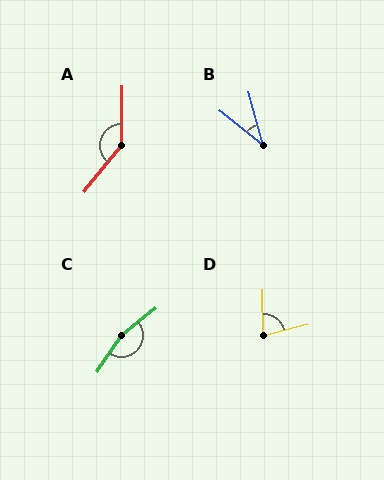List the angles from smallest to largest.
B (37°), D (75°), A (142°), C (162°).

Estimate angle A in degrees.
Approximately 142 degrees.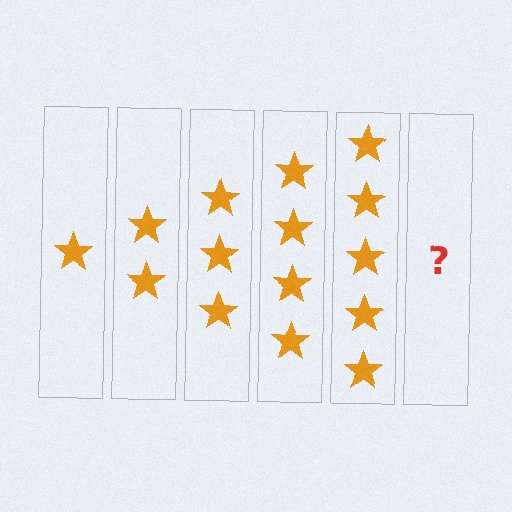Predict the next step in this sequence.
The next step is 6 stars.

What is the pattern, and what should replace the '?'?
The pattern is that each step adds one more star. The '?' should be 6 stars.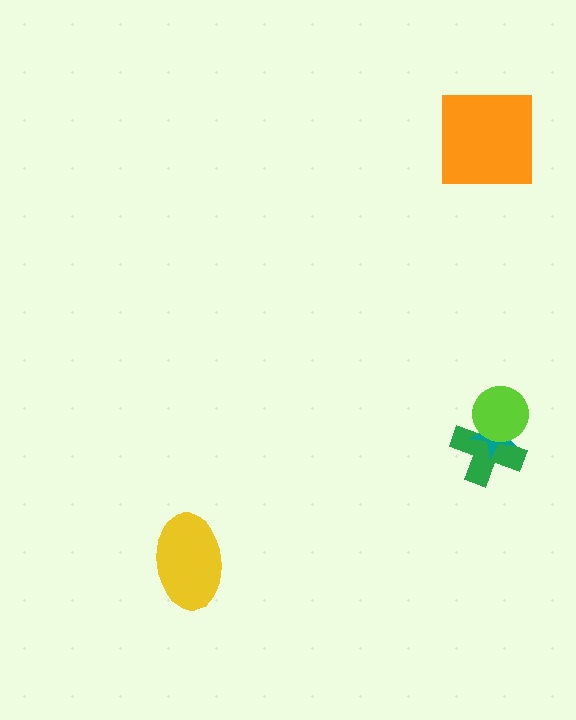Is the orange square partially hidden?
No, no other shape covers it.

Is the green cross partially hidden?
Yes, it is partially covered by another shape.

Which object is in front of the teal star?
The lime circle is in front of the teal star.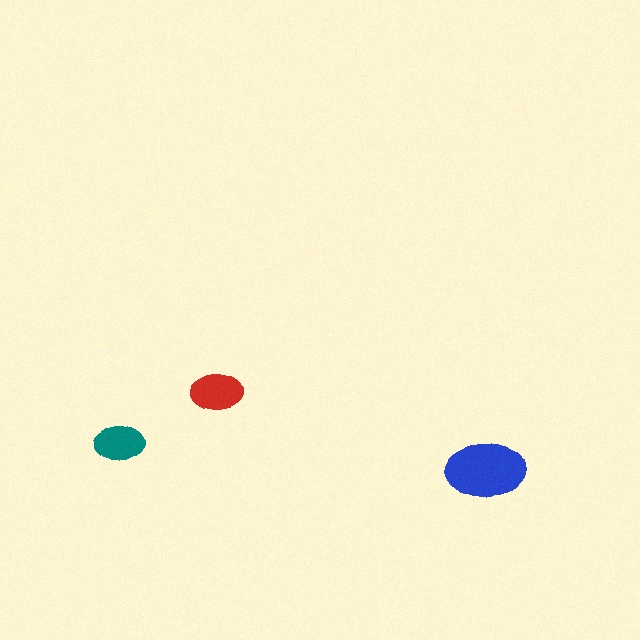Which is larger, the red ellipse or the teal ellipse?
The red one.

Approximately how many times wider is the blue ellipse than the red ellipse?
About 1.5 times wider.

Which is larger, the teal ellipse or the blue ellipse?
The blue one.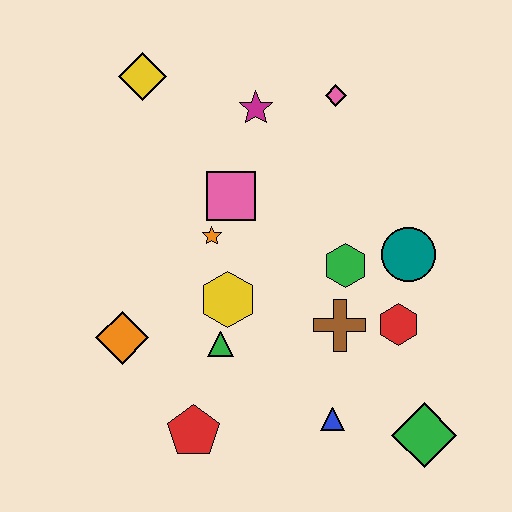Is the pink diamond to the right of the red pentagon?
Yes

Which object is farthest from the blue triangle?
The yellow diamond is farthest from the blue triangle.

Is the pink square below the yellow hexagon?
No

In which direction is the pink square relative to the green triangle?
The pink square is above the green triangle.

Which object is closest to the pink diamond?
The magenta star is closest to the pink diamond.